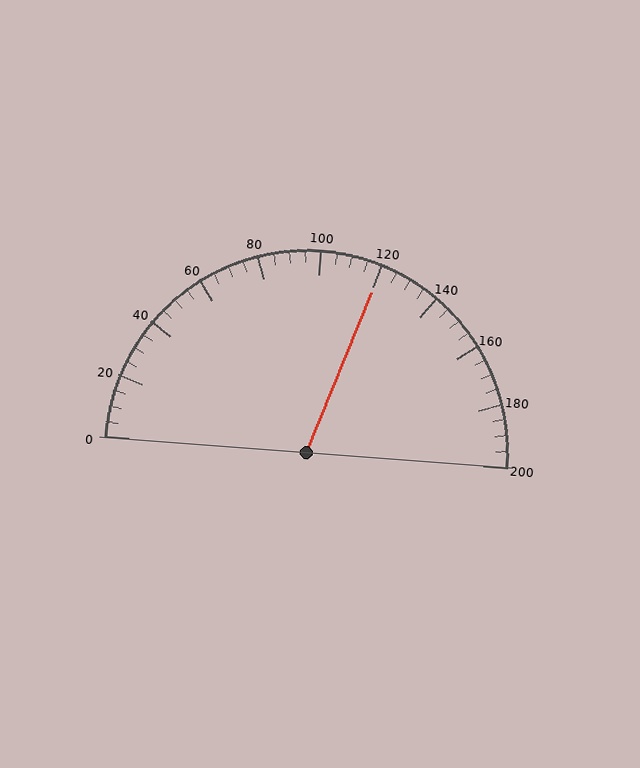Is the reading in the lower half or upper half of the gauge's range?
The reading is in the upper half of the range (0 to 200).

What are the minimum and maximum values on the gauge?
The gauge ranges from 0 to 200.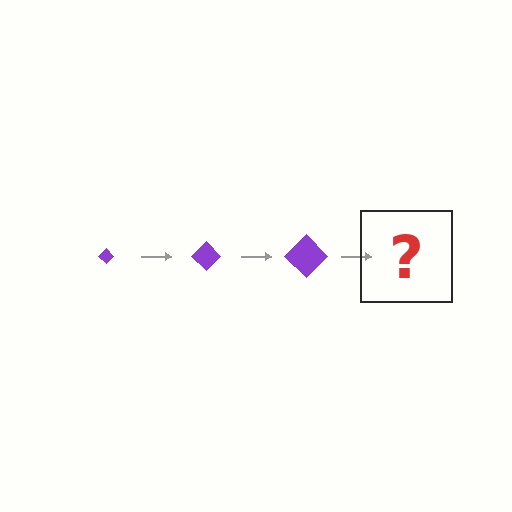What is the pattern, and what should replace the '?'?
The pattern is that the diamond gets progressively larger each step. The '?' should be a purple diamond, larger than the previous one.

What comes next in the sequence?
The next element should be a purple diamond, larger than the previous one.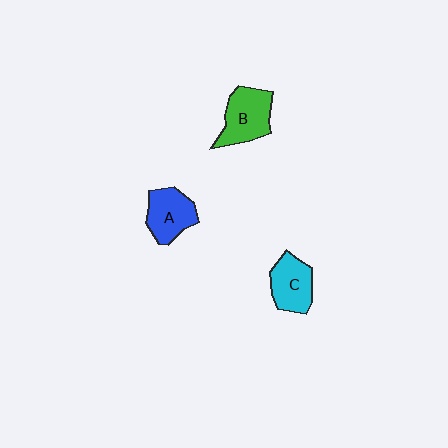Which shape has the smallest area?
Shape C (cyan).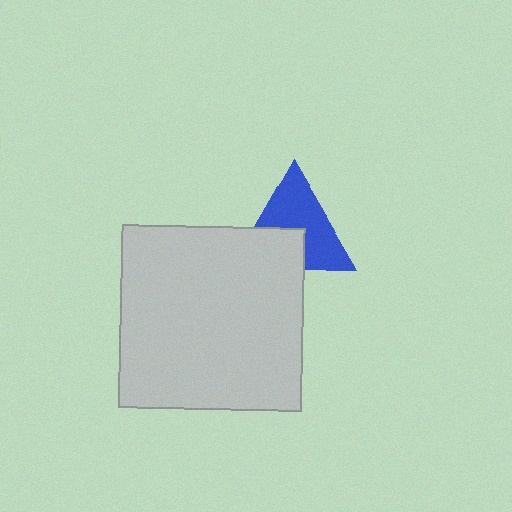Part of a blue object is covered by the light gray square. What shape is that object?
It is a triangle.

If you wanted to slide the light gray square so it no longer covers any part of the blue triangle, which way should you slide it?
Slide it down — that is the most direct way to separate the two shapes.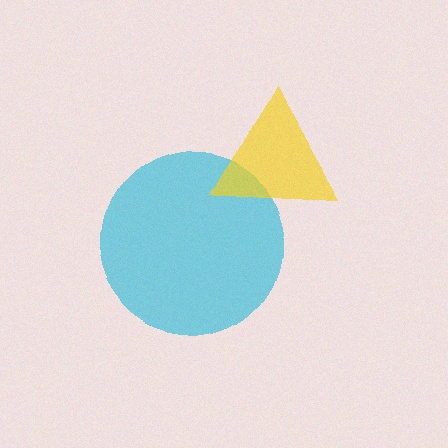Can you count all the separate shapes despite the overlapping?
Yes, there are 2 separate shapes.